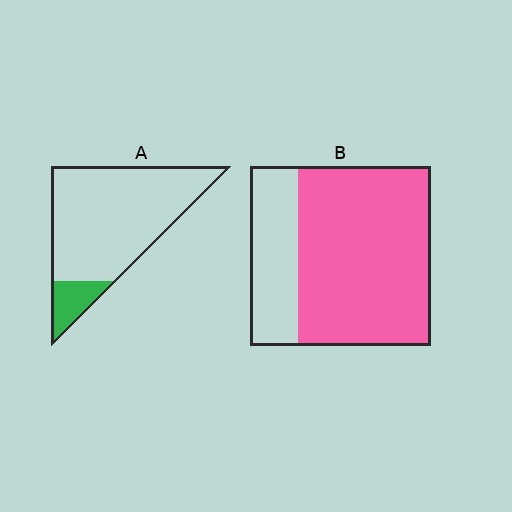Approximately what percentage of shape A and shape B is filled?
A is approximately 15% and B is approximately 75%.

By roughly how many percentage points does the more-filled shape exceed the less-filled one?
By roughly 60 percentage points (B over A).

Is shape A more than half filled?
No.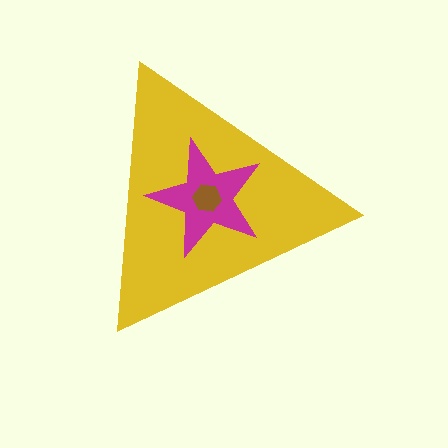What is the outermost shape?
The yellow triangle.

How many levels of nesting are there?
3.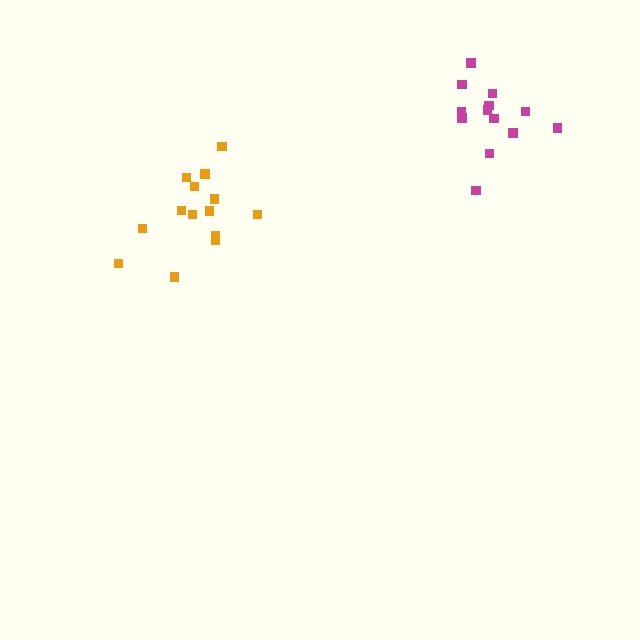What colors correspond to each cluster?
The clusters are colored: magenta, orange.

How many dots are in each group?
Group 1: 13 dots, Group 2: 14 dots (27 total).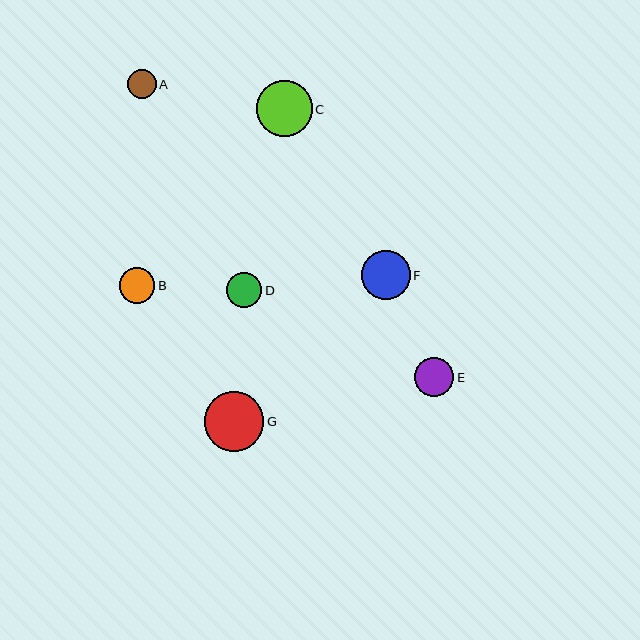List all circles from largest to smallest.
From largest to smallest: G, C, F, E, B, D, A.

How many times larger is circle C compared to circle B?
Circle C is approximately 1.6 times the size of circle B.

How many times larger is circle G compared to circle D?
Circle G is approximately 1.7 times the size of circle D.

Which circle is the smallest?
Circle A is the smallest with a size of approximately 29 pixels.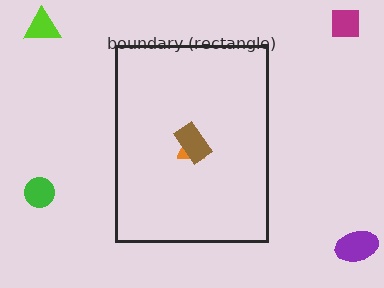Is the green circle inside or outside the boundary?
Outside.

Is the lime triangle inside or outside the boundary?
Outside.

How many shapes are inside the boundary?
2 inside, 4 outside.